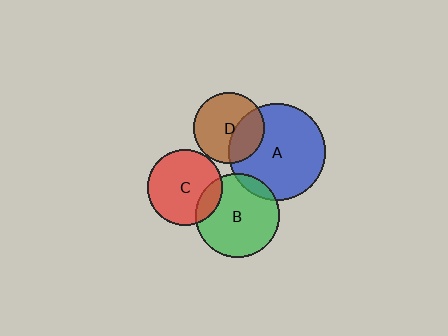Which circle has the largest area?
Circle A (blue).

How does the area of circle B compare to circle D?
Approximately 1.4 times.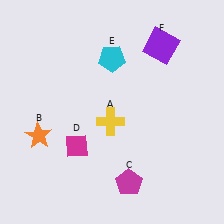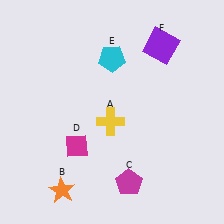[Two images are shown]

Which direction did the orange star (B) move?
The orange star (B) moved down.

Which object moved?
The orange star (B) moved down.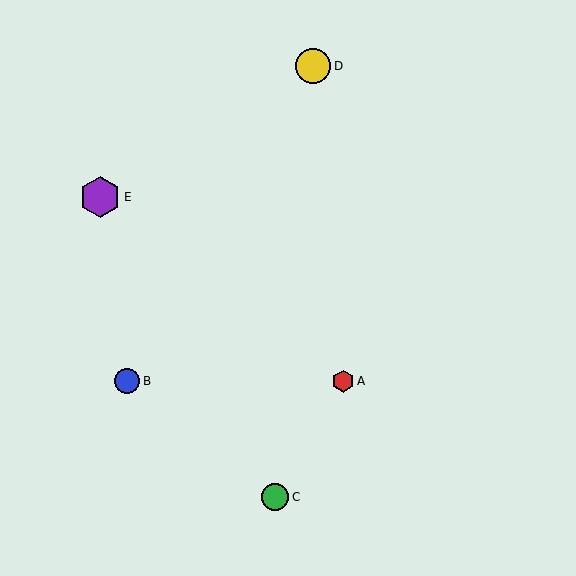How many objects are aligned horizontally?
2 objects (A, B) are aligned horizontally.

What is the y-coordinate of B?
Object B is at y≈381.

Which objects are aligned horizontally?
Objects A, B are aligned horizontally.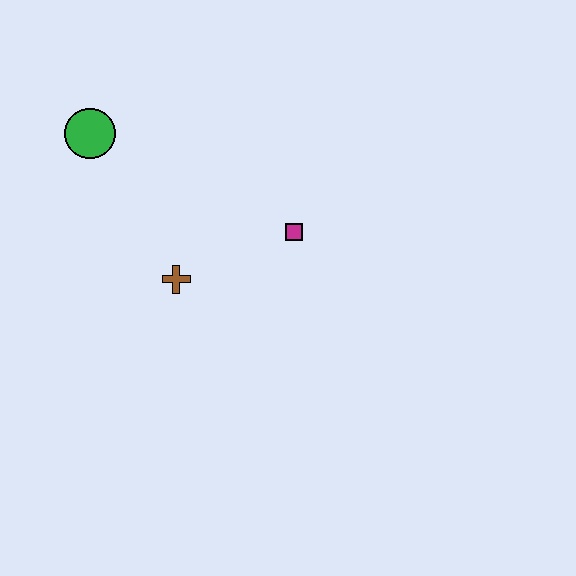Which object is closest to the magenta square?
The brown cross is closest to the magenta square.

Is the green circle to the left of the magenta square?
Yes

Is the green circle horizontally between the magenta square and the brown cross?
No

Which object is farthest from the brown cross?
The green circle is farthest from the brown cross.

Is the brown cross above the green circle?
No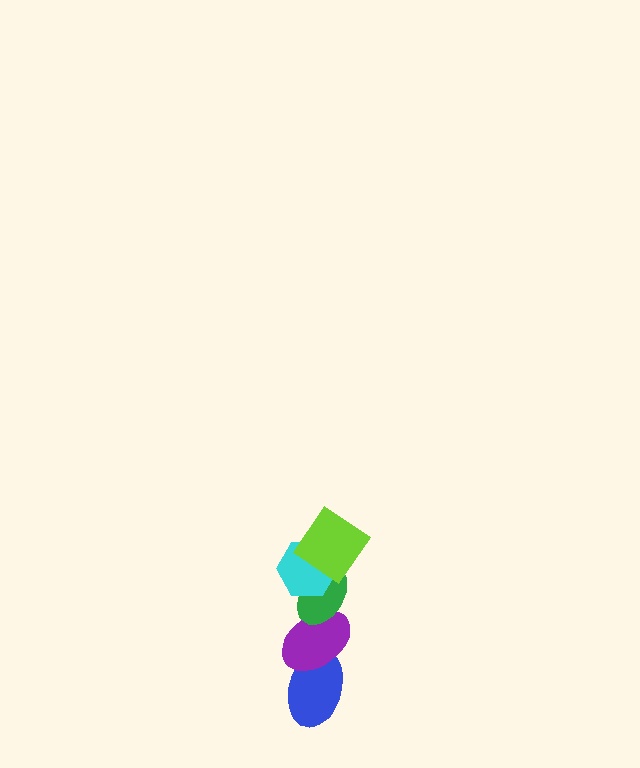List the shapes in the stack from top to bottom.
From top to bottom: the lime diamond, the cyan hexagon, the green ellipse, the purple ellipse, the blue ellipse.